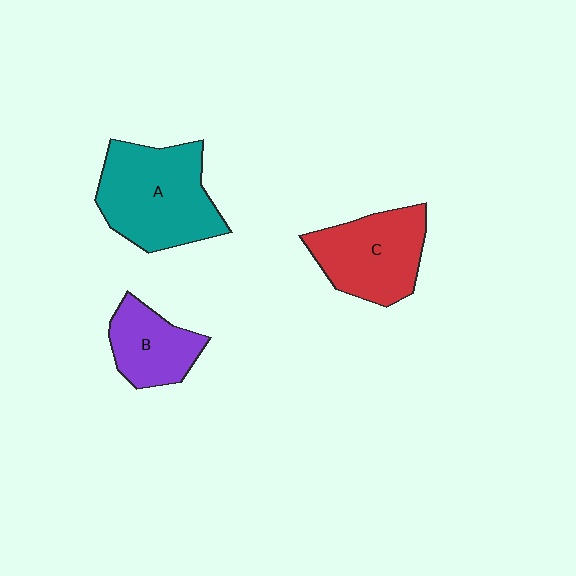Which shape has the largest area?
Shape A (teal).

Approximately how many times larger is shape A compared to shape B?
Approximately 1.8 times.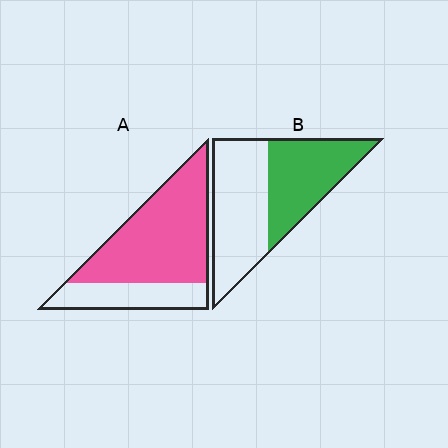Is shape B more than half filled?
No.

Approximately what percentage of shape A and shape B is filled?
A is approximately 70% and B is approximately 45%.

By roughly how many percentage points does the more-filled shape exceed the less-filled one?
By roughly 25 percentage points (A over B).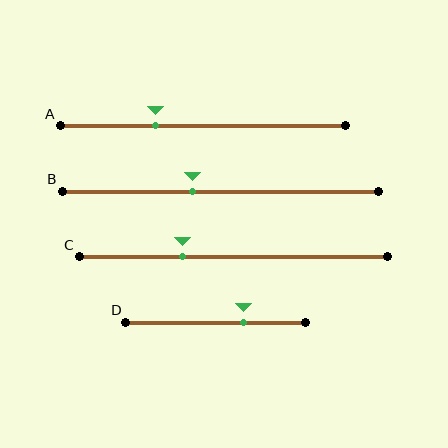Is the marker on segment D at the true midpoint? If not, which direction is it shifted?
No, the marker on segment D is shifted to the right by about 15% of the segment length.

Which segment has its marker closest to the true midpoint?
Segment B has its marker closest to the true midpoint.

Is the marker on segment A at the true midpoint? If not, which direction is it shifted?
No, the marker on segment A is shifted to the left by about 17% of the segment length.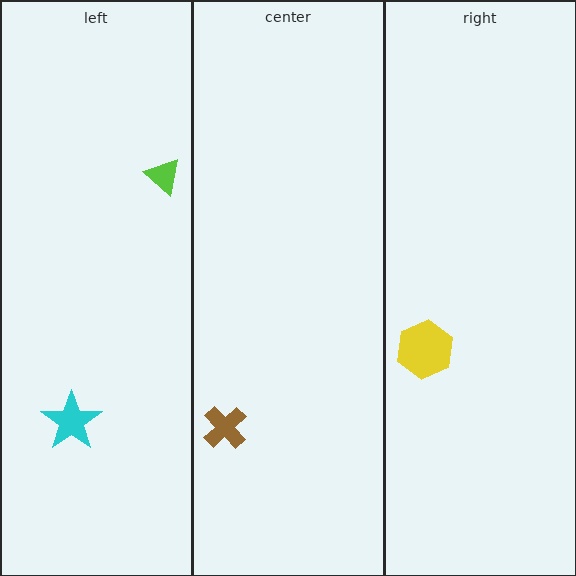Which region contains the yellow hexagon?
The right region.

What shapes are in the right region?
The yellow hexagon.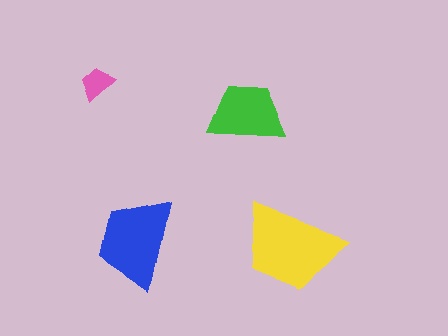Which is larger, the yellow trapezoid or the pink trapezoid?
The yellow one.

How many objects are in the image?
There are 4 objects in the image.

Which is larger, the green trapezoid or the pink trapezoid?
The green one.